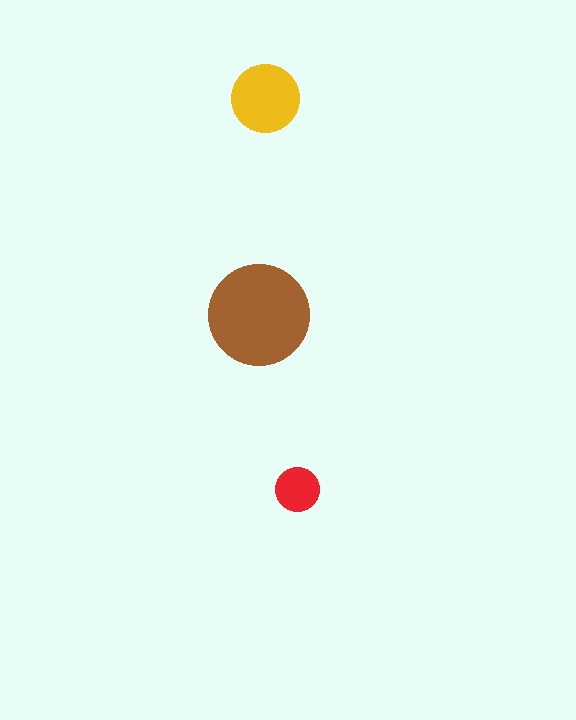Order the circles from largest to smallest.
the brown one, the yellow one, the red one.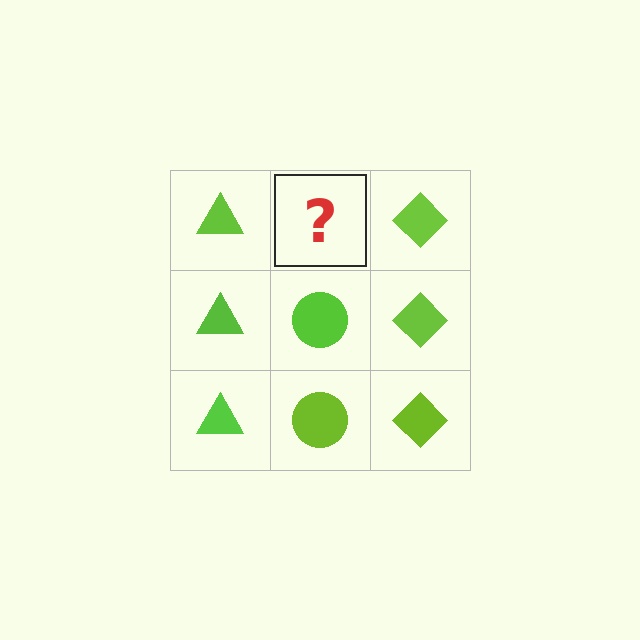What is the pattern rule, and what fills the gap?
The rule is that each column has a consistent shape. The gap should be filled with a lime circle.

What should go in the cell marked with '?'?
The missing cell should contain a lime circle.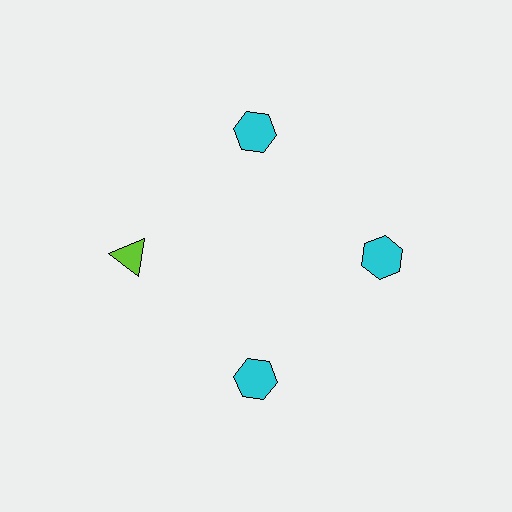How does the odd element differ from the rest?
It differs in both color (lime instead of cyan) and shape (triangle instead of hexagon).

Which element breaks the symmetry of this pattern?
The lime triangle at roughly the 9 o'clock position breaks the symmetry. All other shapes are cyan hexagons.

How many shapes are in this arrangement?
There are 4 shapes arranged in a ring pattern.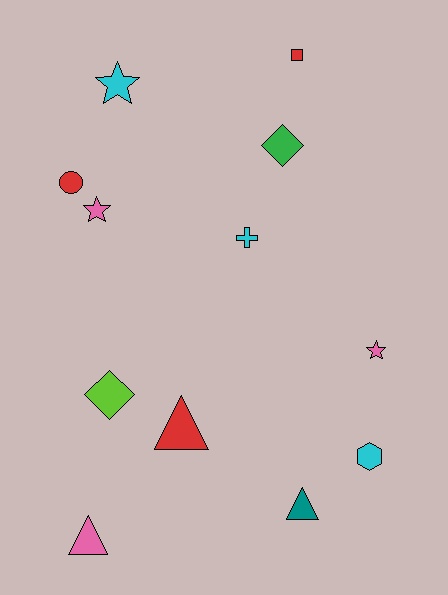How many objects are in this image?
There are 12 objects.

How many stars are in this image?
There are 3 stars.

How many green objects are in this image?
There is 1 green object.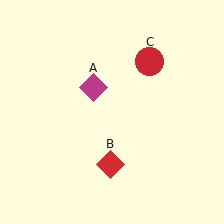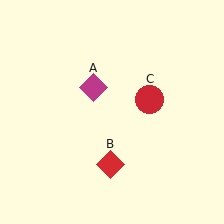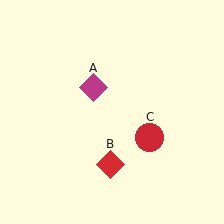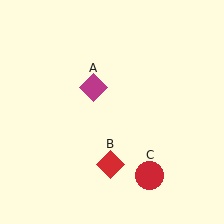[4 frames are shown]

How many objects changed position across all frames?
1 object changed position: red circle (object C).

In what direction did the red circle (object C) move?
The red circle (object C) moved down.